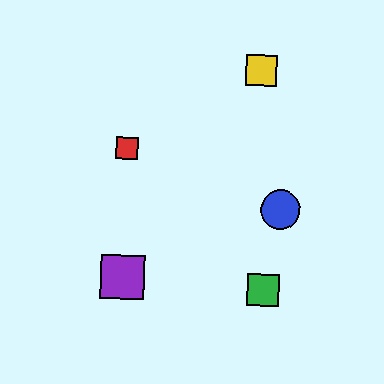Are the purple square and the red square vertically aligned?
Yes, both are at x≈123.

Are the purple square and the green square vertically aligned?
No, the purple square is at x≈123 and the green square is at x≈263.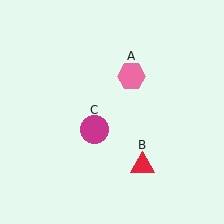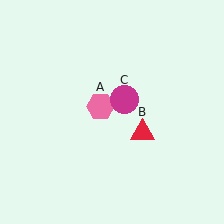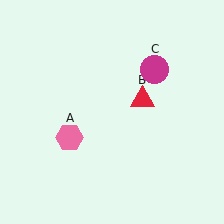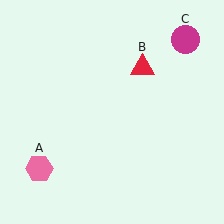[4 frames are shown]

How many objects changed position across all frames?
3 objects changed position: pink hexagon (object A), red triangle (object B), magenta circle (object C).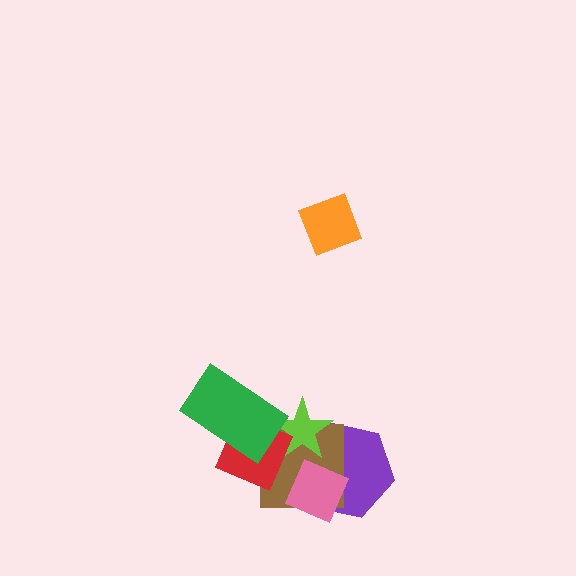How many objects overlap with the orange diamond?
0 objects overlap with the orange diamond.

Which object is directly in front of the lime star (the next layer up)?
The red diamond is directly in front of the lime star.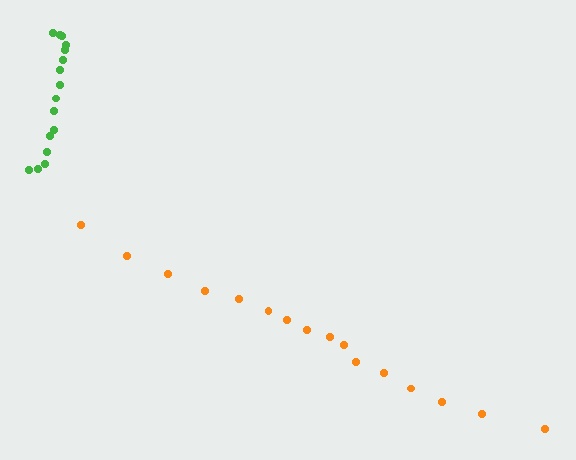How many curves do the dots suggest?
There are 2 distinct paths.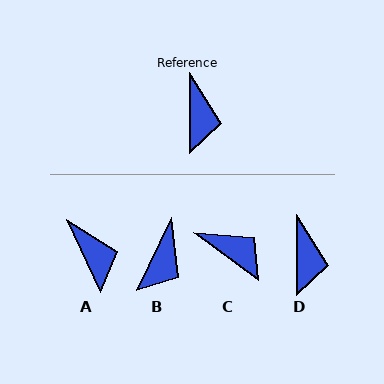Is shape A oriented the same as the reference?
No, it is off by about 25 degrees.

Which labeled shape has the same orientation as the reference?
D.